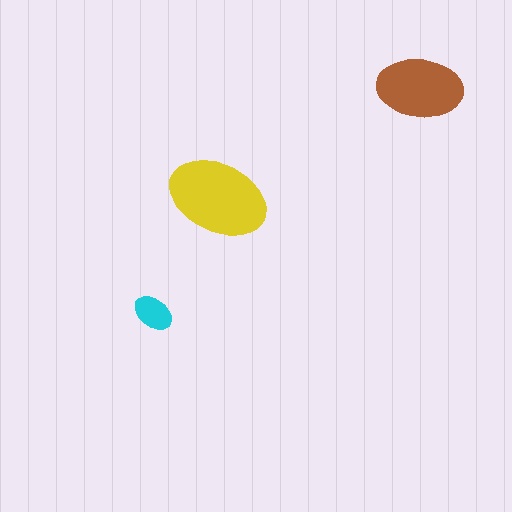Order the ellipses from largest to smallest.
the yellow one, the brown one, the cyan one.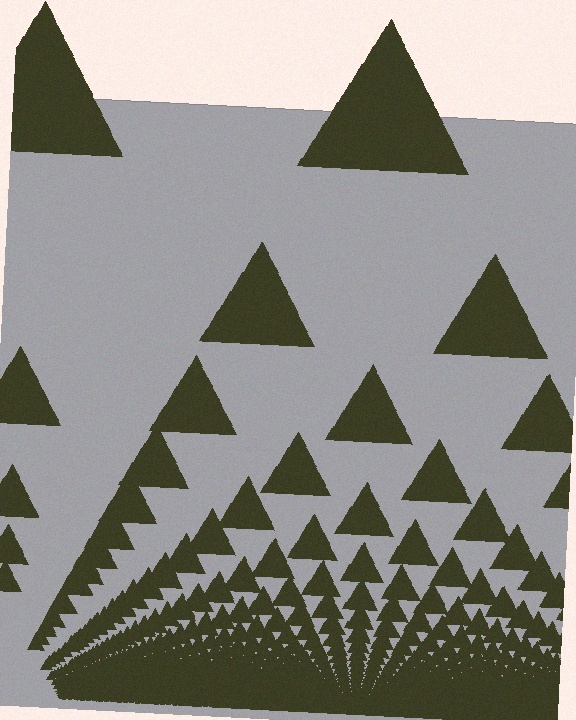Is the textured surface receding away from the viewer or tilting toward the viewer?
The surface appears to tilt toward the viewer. Texture elements get larger and sparser toward the top.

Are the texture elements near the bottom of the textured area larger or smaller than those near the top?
Smaller. The gradient is inverted — elements near the bottom are smaller and denser.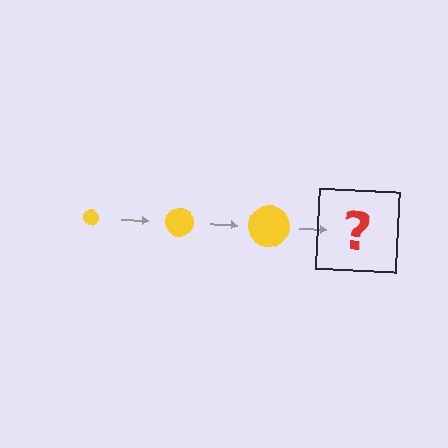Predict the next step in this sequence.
The next step is a yellow circle, larger than the previous one.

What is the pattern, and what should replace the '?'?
The pattern is that the circle gets progressively larger each step. The '?' should be a yellow circle, larger than the previous one.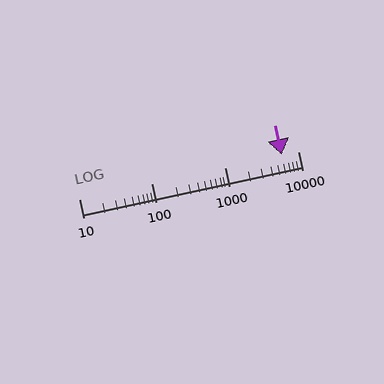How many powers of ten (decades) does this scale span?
The scale spans 3 decades, from 10 to 10000.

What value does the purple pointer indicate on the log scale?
The pointer indicates approximately 6000.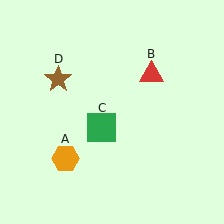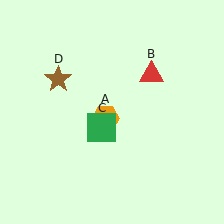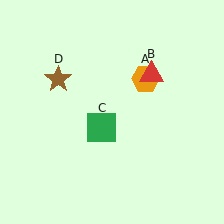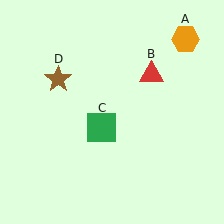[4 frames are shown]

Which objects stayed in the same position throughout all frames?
Red triangle (object B) and green square (object C) and brown star (object D) remained stationary.